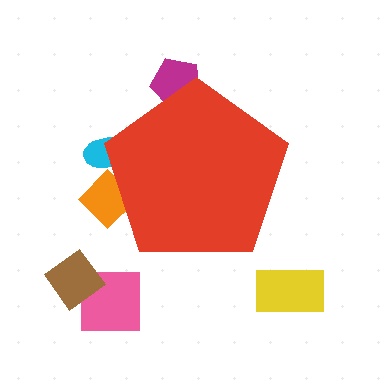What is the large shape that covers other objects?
A red pentagon.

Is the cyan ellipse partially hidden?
Yes, the cyan ellipse is partially hidden behind the red pentagon.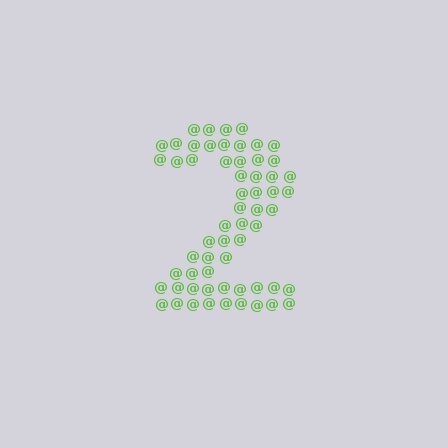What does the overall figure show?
The overall figure shows the digit 2.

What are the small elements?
The small elements are at signs.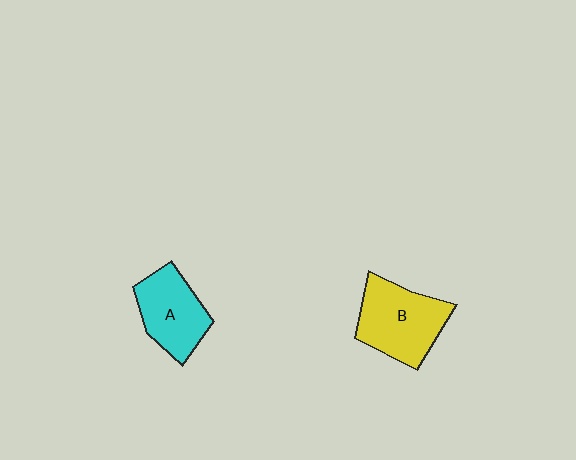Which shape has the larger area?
Shape B (yellow).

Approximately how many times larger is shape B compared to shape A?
Approximately 1.2 times.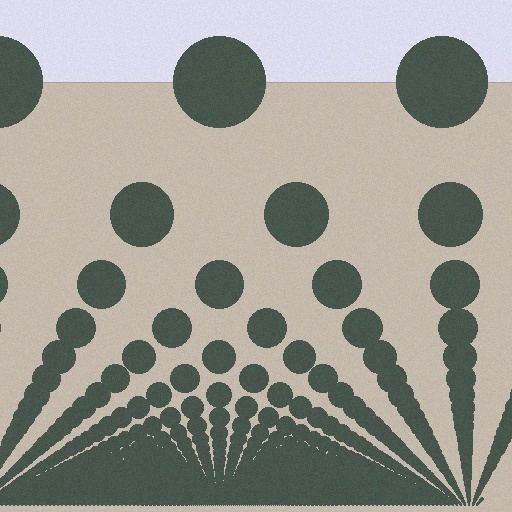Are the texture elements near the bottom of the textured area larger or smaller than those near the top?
Smaller. The gradient is inverted — elements near the bottom are smaller and denser.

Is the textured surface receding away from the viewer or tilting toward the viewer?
The surface appears to tilt toward the viewer. Texture elements get larger and sparser toward the top.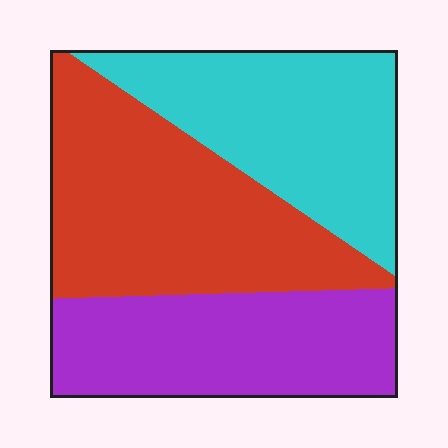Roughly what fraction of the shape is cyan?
Cyan takes up about one third (1/3) of the shape.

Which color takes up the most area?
Red, at roughly 40%.